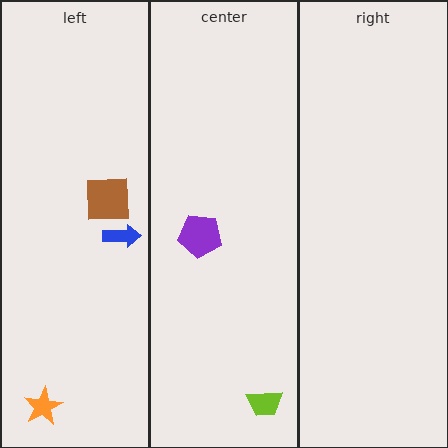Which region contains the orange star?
The left region.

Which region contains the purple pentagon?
The center region.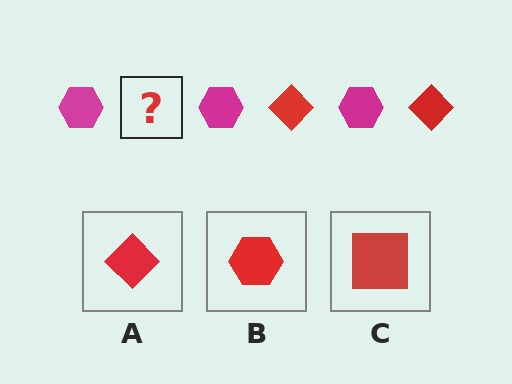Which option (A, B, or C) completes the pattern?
A.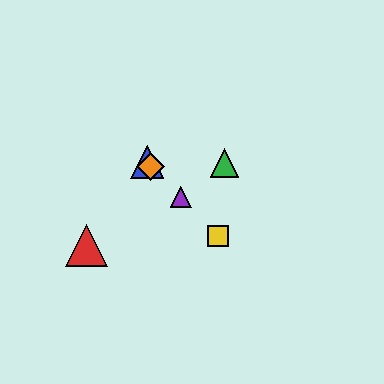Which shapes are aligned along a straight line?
The blue triangle, the yellow square, the purple triangle, the orange diamond are aligned along a straight line.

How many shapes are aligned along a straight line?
4 shapes (the blue triangle, the yellow square, the purple triangle, the orange diamond) are aligned along a straight line.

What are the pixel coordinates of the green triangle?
The green triangle is at (224, 163).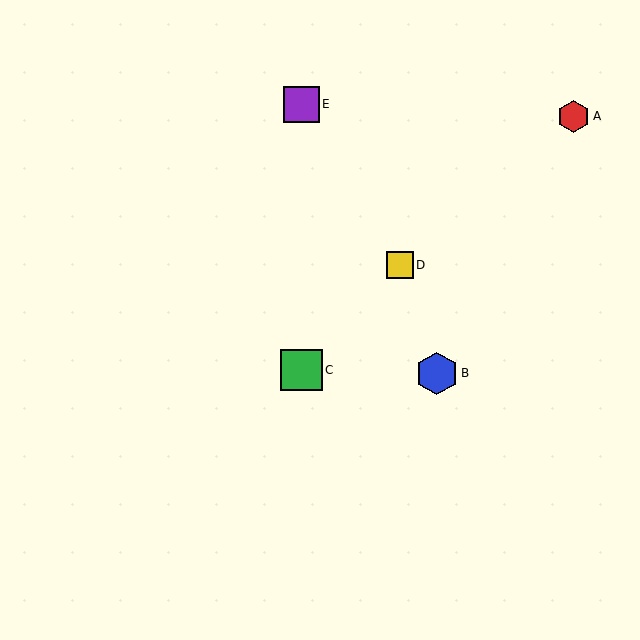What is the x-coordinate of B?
Object B is at x≈437.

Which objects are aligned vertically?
Objects C, E are aligned vertically.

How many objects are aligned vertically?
2 objects (C, E) are aligned vertically.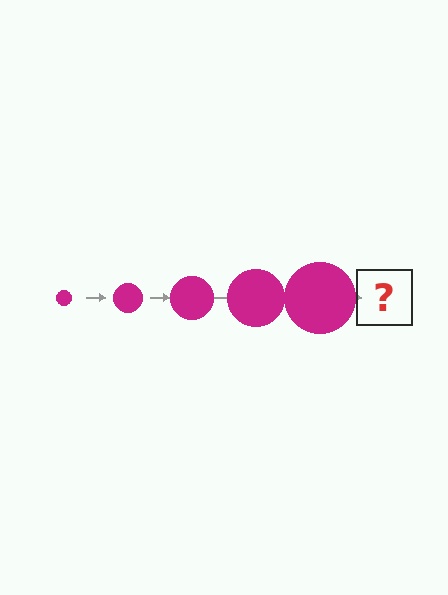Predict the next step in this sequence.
The next step is a magenta circle, larger than the previous one.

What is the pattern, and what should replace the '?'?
The pattern is that the circle gets progressively larger each step. The '?' should be a magenta circle, larger than the previous one.